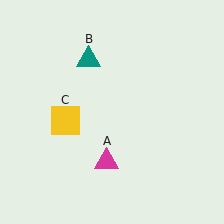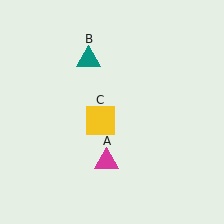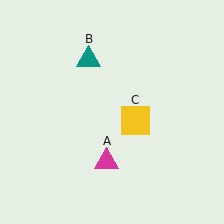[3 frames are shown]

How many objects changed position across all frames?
1 object changed position: yellow square (object C).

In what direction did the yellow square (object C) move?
The yellow square (object C) moved right.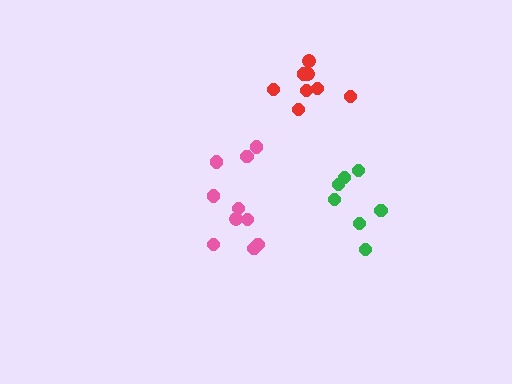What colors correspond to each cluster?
The clusters are colored: pink, red, green.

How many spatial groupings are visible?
There are 3 spatial groupings.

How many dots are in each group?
Group 1: 10 dots, Group 2: 8 dots, Group 3: 7 dots (25 total).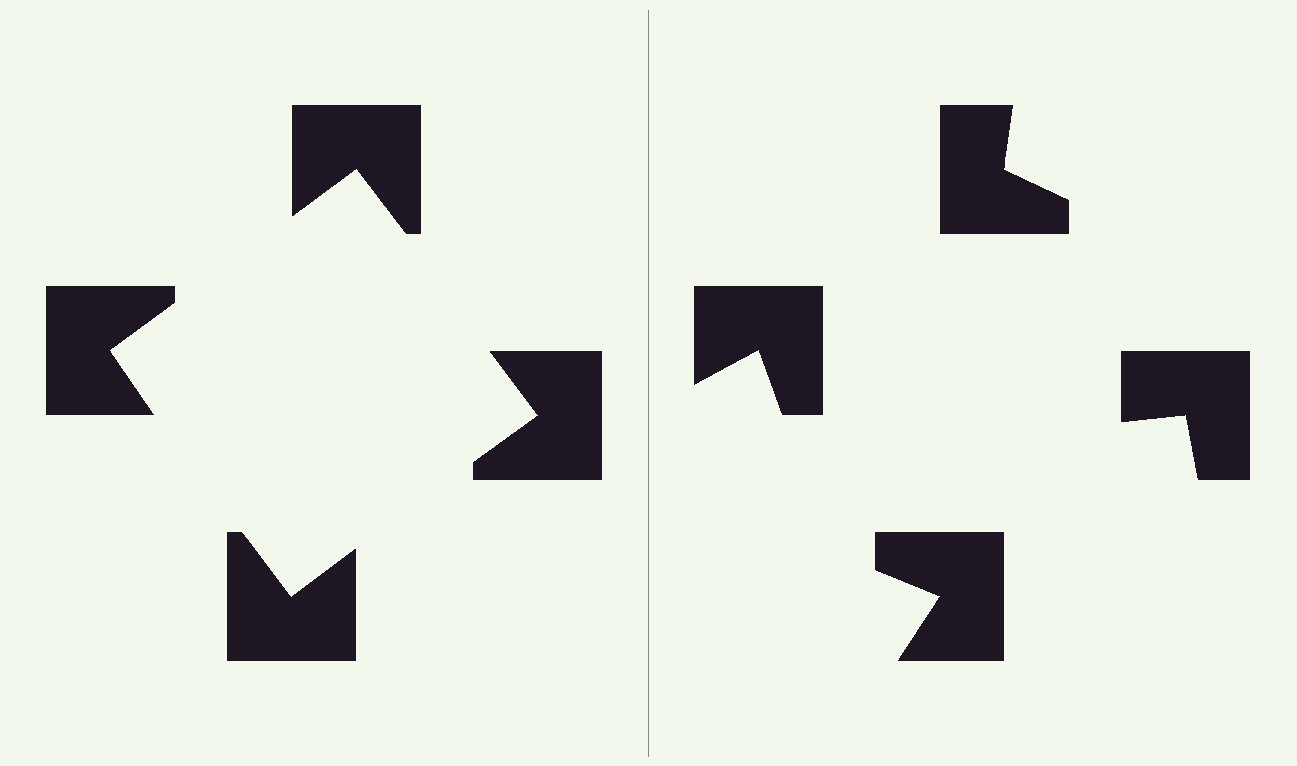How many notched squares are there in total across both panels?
8 — 4 on each side.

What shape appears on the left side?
An illusory square.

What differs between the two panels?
The notched squares are positioned identically on both sides; only the wedge orientations differ. On the left they align to a square; on the right they are misaligned.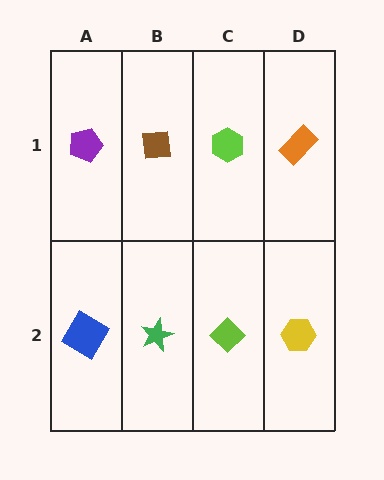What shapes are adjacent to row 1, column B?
A green star (row 2, column B), a purple pentagon (row 1, column A), a lime hexagon (row 1, column C).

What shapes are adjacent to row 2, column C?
A lime hexagon (row 1, column C), a green star (row 2, column B), a yellow hexagon (row 2, column D).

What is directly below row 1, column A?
A blue diamond.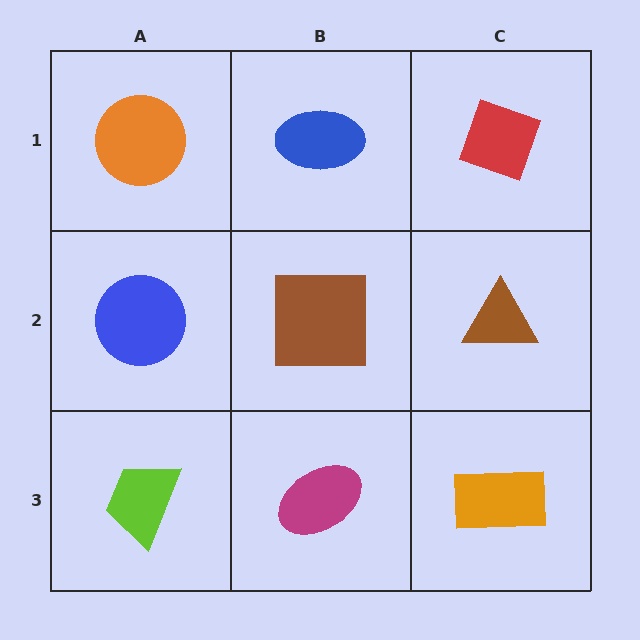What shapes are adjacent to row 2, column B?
A blue ellipse (row 1, column B), a magenta ellipse (row 3, column B), a blue circle (row 2, column A), a brown triangle (row 2, column C).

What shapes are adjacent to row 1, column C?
A brown triangle (row 2, column C), a blue ellipse (row 1, column B).